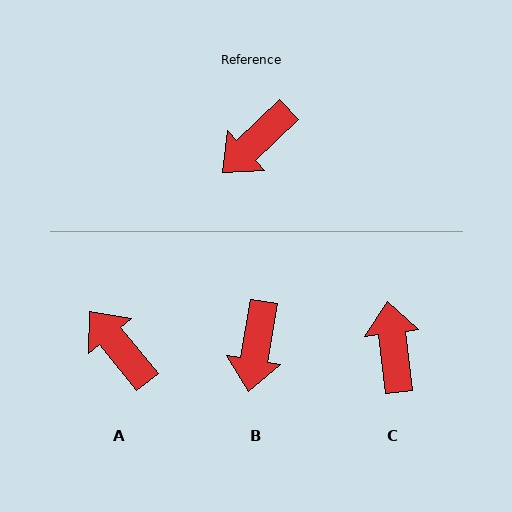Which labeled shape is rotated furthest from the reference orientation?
C, about 126 degrees away.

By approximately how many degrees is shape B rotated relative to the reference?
Approximately 37 degrees counter-clockwise.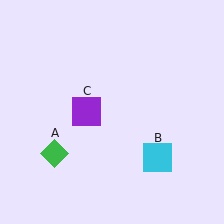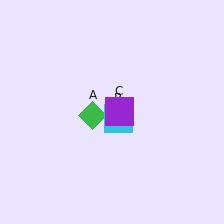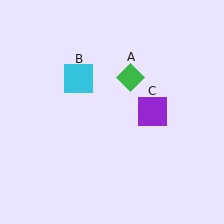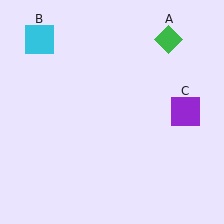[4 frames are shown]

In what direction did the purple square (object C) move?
The purple square (object C) moved right.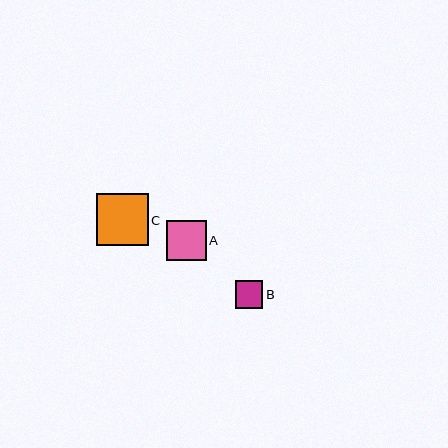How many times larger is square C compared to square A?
Square C is approximately 1.3 times the size of square A.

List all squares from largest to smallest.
From largest to smallest: C, A, B.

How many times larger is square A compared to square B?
Square A is approximately 1.4 times the size of square B.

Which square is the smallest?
Square B is the smallest with a size of approximately 28 pixels.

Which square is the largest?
Square C is the largest with a size of approximately 52 pixels.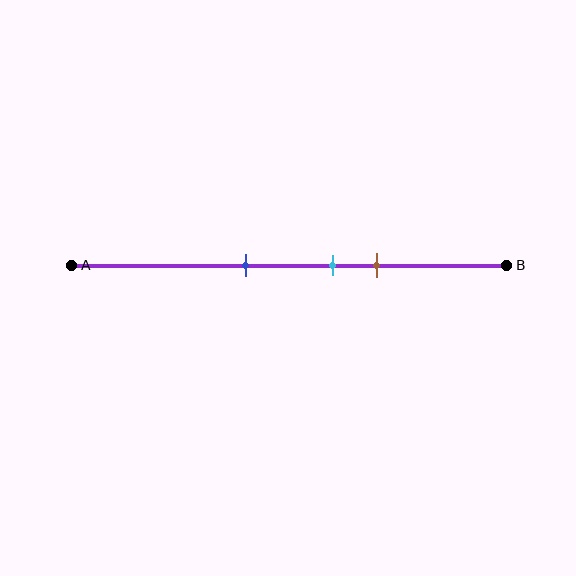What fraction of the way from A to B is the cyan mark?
The cyan mark is approximately 60% (0.6) of the way from A to B.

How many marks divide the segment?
There are 3 marks dividing the segment.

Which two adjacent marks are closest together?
The cyan and brown marks are the closest adjacent pair.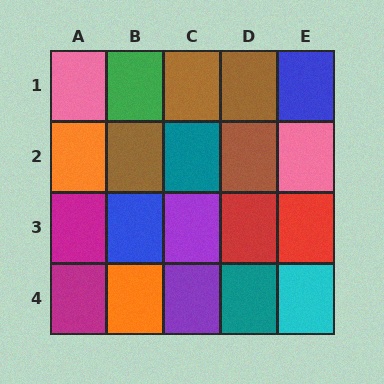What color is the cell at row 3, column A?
Magenta.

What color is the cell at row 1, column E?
Blue.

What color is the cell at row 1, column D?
Brown.